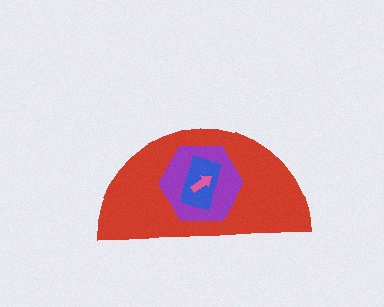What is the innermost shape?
The pink arrow.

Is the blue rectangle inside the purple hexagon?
Yes.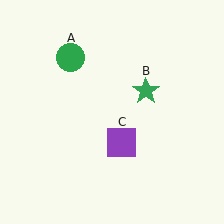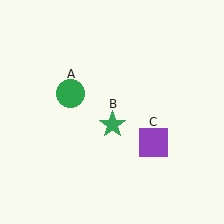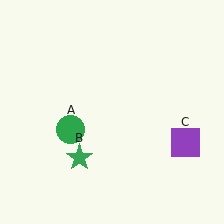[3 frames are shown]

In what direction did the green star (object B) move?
The green star (object B) moved down and to the left.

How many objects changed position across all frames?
3 objects changed position: green circle (object A), green star (object B), purple square (object C).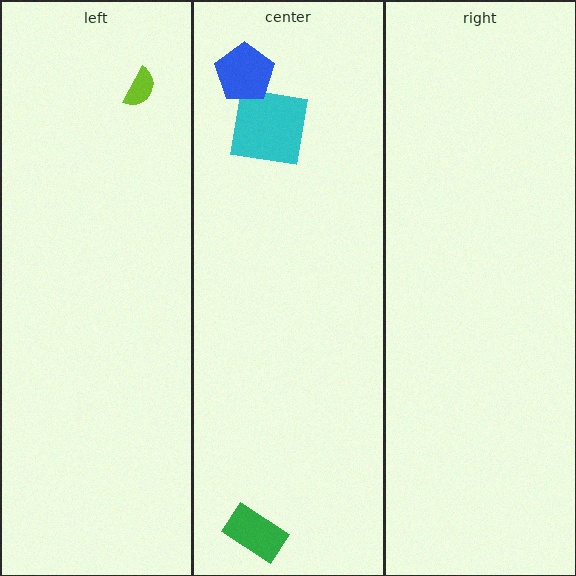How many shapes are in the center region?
3.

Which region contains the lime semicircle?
The left region.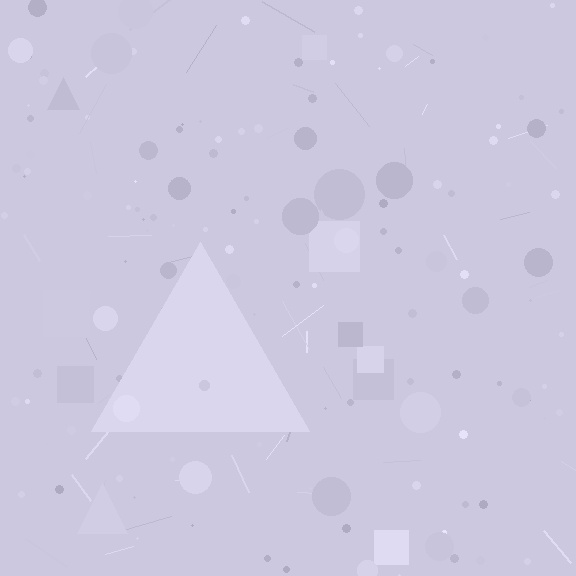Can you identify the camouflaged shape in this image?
The camouflaged shape is a triangle.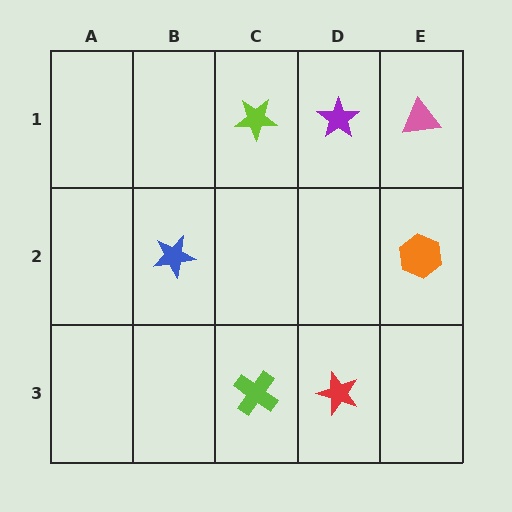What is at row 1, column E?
A pink triangle.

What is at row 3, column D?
A red star.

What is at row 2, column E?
An orange hexagon.